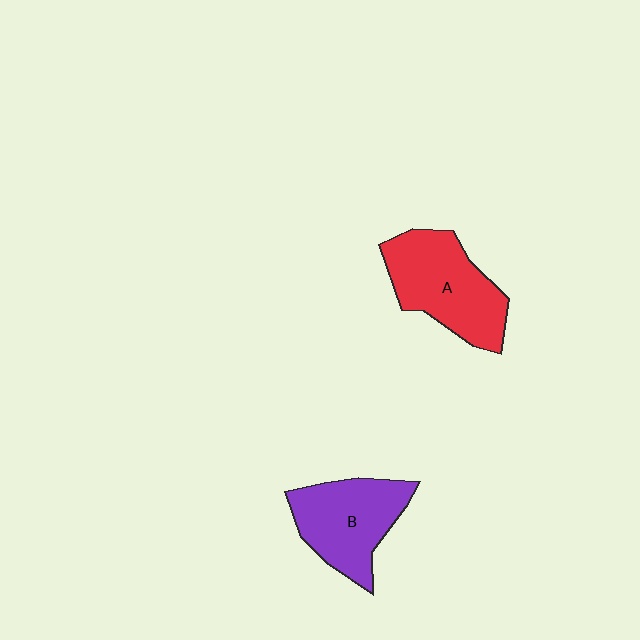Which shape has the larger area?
Shape A (red).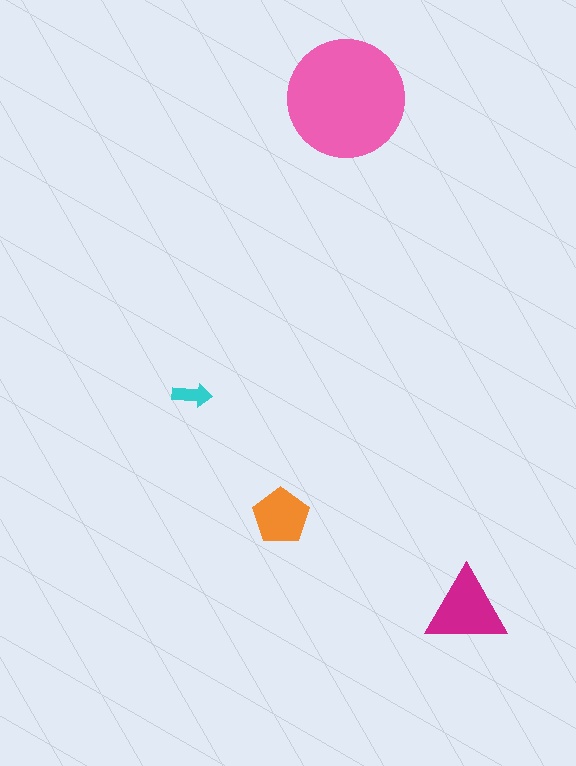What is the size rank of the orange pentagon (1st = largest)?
3rd.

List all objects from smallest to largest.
The cyan arrow, the orange pentagon, the magenta triangle, the pink circle.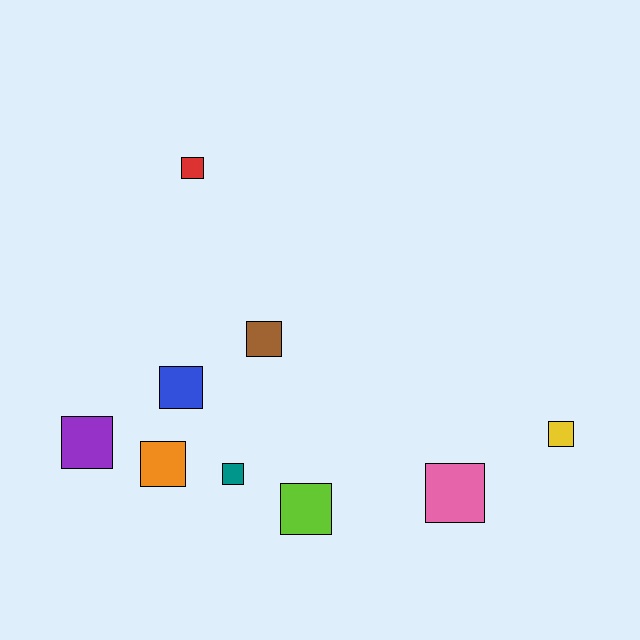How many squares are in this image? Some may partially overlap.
There are 9 squares.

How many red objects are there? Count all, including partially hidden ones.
There is 1 red object.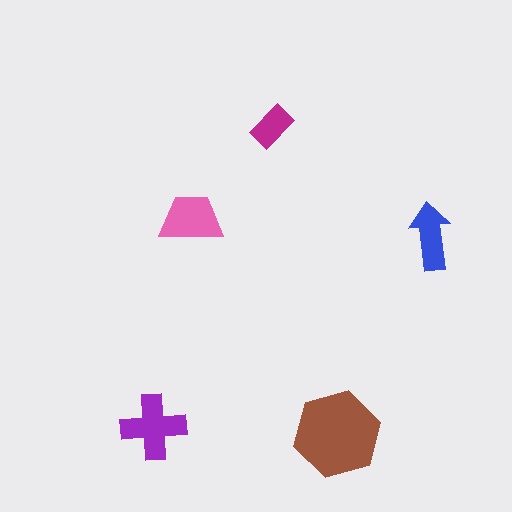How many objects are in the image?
There are 5 objects in the image.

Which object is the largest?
The brown hexagon.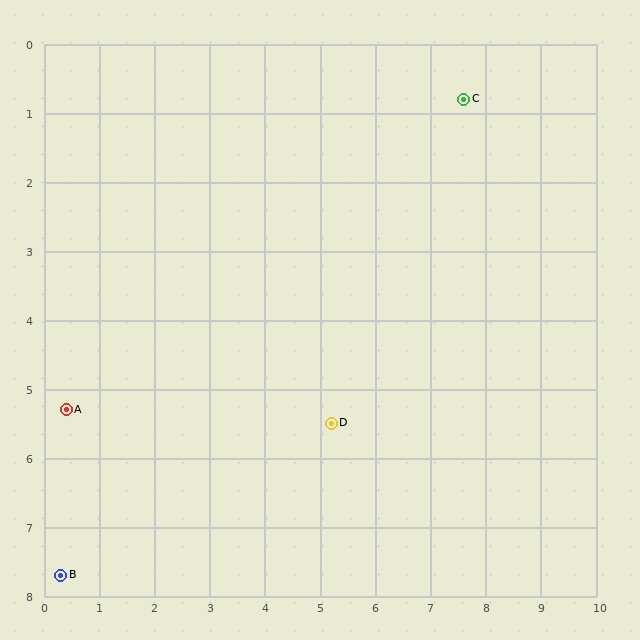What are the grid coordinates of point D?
Point D is at approximately (5.2, 5.5).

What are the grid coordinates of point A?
Point A is at approximately (0.4, 5.3).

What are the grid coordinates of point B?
Point B is at approximately (0.3, 7.7).